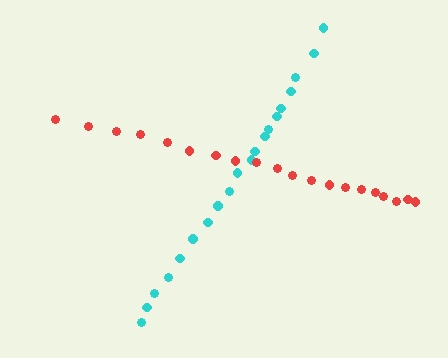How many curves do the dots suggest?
There are 2 distinct paths.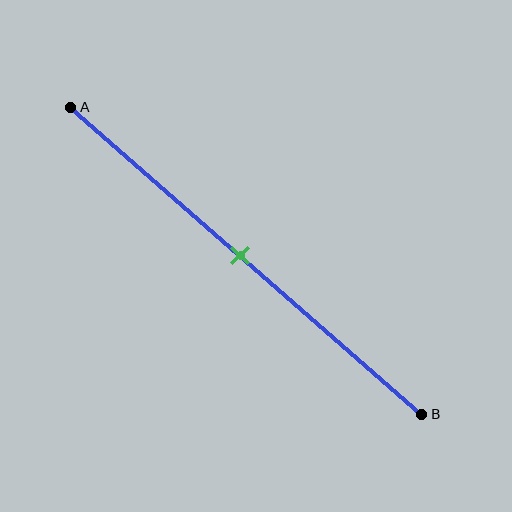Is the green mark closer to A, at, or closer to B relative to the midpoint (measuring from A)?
The green mark is approximately at the midpoint of segment AB.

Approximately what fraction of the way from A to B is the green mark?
The green mark is approximately 50% of the way from A to B.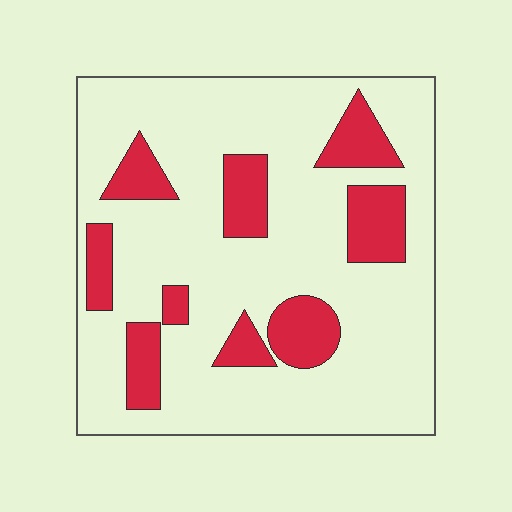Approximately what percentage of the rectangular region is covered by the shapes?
Approximately 20%.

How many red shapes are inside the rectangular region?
9.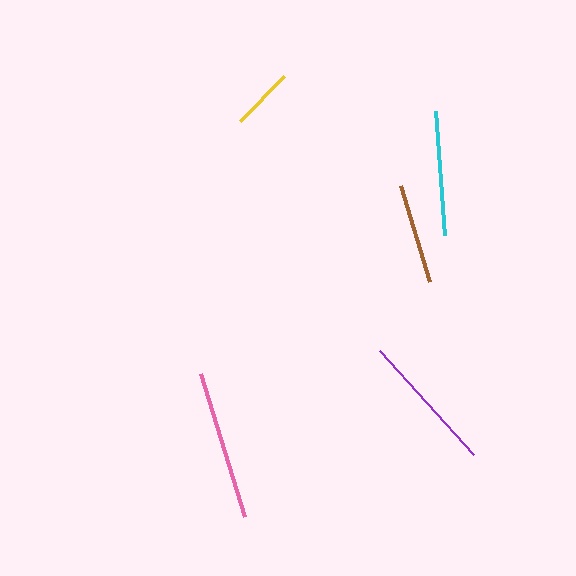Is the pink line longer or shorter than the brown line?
The pink line is longer than the brown line.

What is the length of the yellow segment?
The yellow segment is approximately 63 pixels long.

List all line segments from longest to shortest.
From longest to shortest: pink, purple, cyan, brown, yellow.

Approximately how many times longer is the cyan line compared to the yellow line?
The cyan line is approximately 2.0 times the length of the yellow line.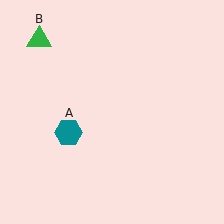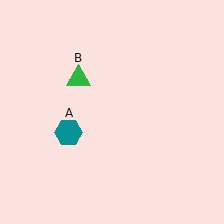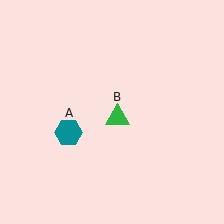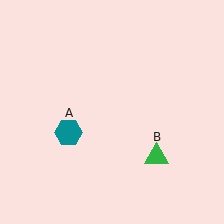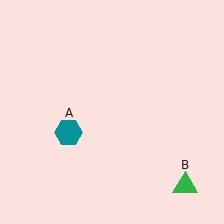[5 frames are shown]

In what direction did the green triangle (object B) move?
The green triangle (object B) moved down and to the right.